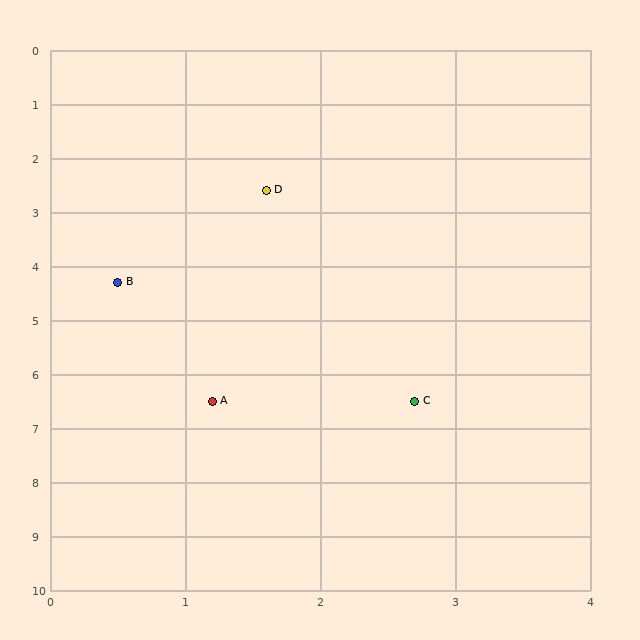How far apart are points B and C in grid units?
Points B and C are about 3.1 grid units apart.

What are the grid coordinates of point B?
Point B is at approximately (0.5, 4.3).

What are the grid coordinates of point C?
Point C is at approximately (2.7, 6.5).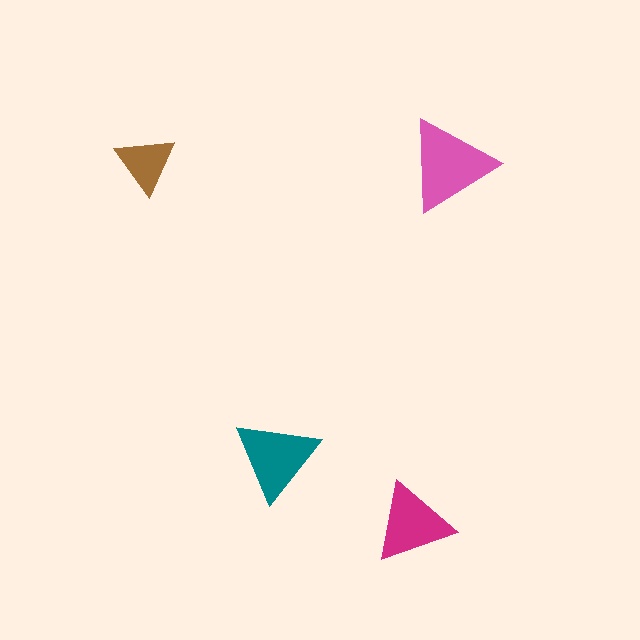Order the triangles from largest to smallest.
the pink one, the teal one, the magenta one, the brown one.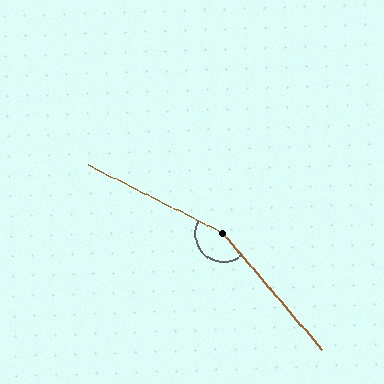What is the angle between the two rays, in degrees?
Approximately 157 degrees.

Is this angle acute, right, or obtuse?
It is obtuse.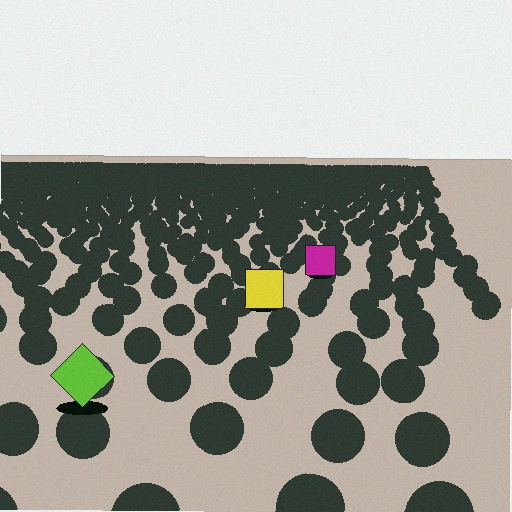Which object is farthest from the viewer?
The magenta square is farthest from the viewer. It appears smaller and the ground texture around it is denser.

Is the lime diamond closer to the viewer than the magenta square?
Yes. The lime diamond is closer — you can tell from the texture gradient: the ground texture is coarser near it.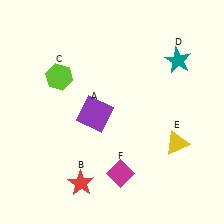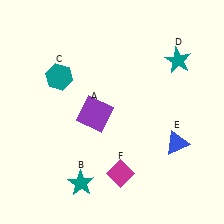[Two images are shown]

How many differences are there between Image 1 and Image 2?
There are 3 differences between the two images.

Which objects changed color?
B changed from red to teal. C changed from lime to teal. E changed from yellow to blue.